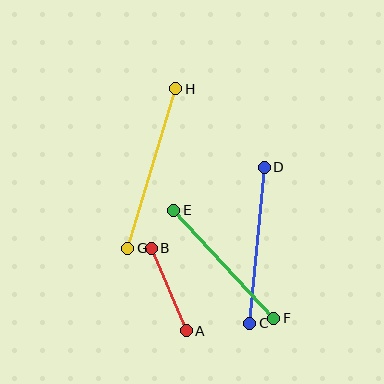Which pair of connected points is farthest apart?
Points G and H are farthest apart.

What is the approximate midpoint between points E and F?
The midpoint is at approximately (224, 264) pixels.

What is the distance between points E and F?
The distance is approximately 147 pixels.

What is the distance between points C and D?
The distance is approximately 157 pixels.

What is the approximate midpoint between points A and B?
The midpoint is at approximately (169, 290) pixels.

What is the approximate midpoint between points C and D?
The midpoint is at approximately (257, 245) pixels.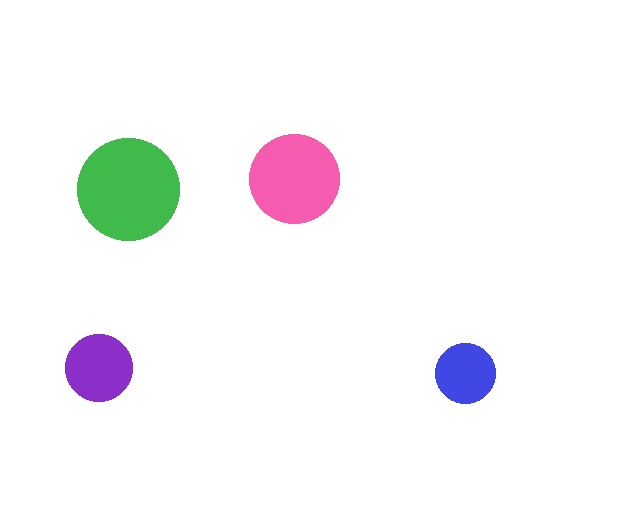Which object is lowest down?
The blue circle is bottommost.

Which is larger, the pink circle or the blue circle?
The pink one.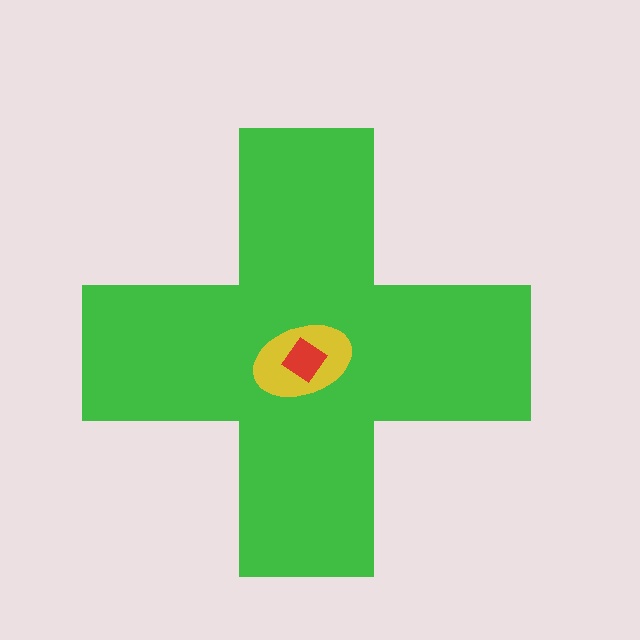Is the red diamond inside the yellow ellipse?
Yes.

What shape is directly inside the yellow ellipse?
The red diamond.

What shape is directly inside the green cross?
The yellow ellipse.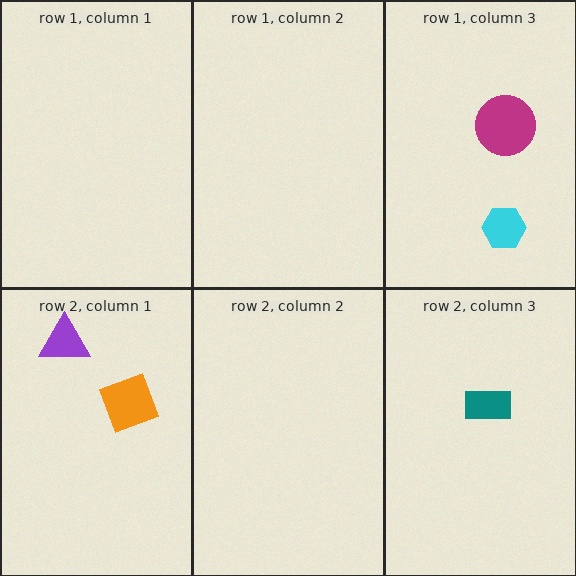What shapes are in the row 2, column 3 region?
The teal rectangle.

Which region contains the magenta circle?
The row 1, column 3 region.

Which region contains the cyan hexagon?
The row 1, column 3 region.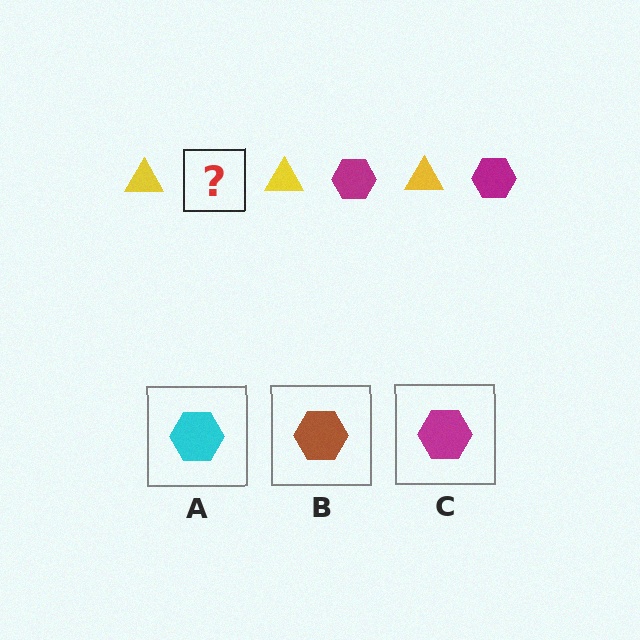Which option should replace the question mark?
Option C.